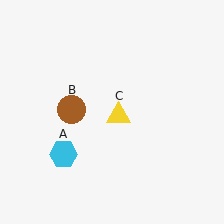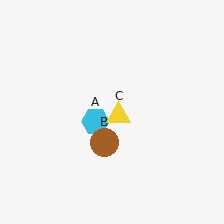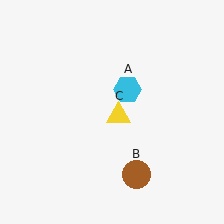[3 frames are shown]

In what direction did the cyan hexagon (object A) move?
The cyan hexagon (object A) moved up and to the right.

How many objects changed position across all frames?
2 objects changed position: cyan hexagon (object A), brown circle (object B).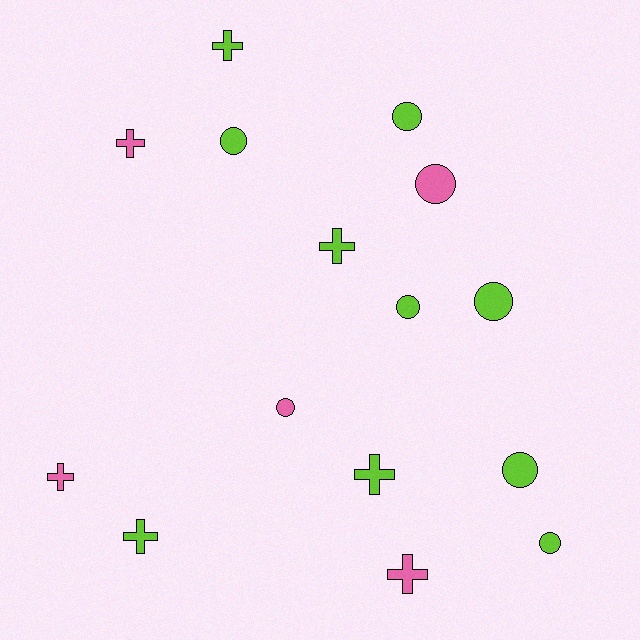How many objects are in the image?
There are 15 objects.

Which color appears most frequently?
Lime, with 10 objects.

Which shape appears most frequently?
Circle, with 8 objects.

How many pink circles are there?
There are 2 pink circles.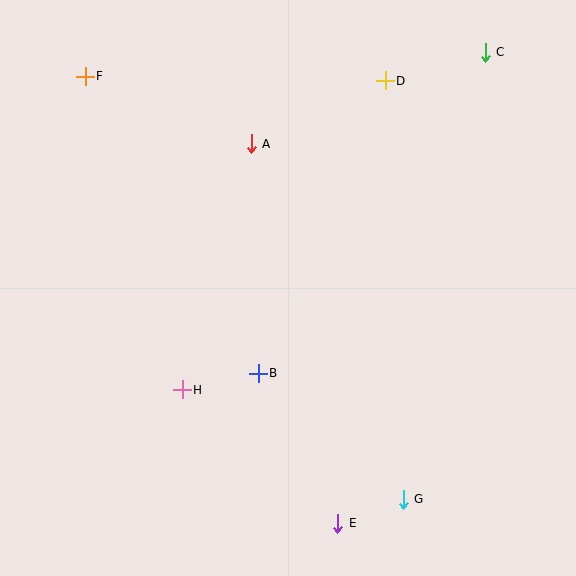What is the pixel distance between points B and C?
The distance between B and C is 393 pixels.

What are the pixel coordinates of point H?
Point H is at (182, 390).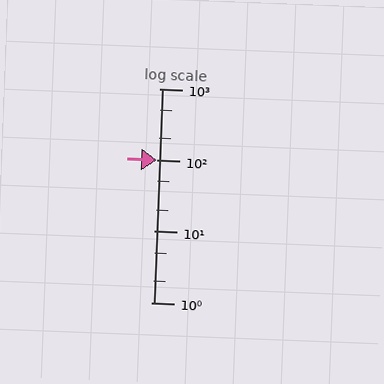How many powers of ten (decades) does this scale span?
The scale spans 3 decades, from 1 to 1000.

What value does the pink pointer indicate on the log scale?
The pointer indicates approximately 98.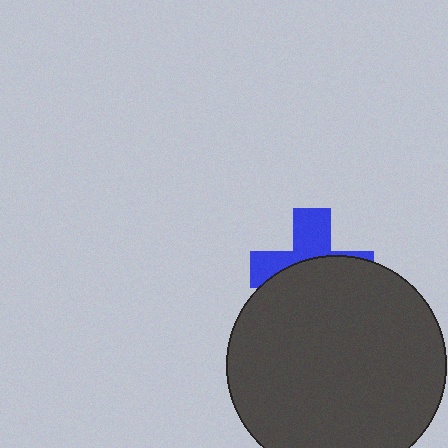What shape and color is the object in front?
The object in front is a dark gray circle.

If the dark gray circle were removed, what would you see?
You would see the complete blue cross.